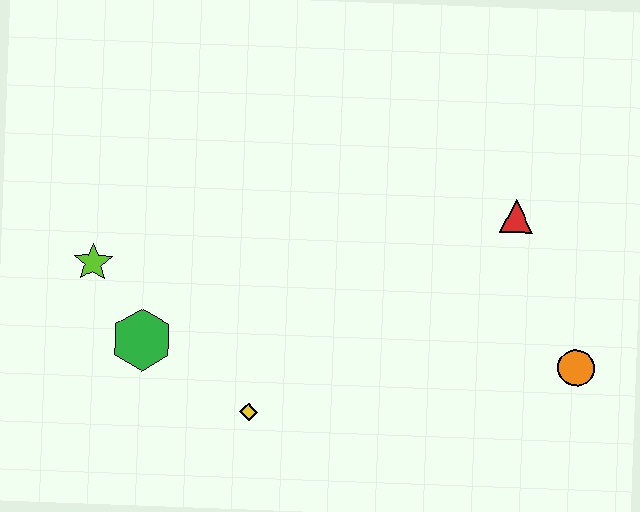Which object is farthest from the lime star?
The orange circle is farthest from the lime star.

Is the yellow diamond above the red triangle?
No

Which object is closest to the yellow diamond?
The green hexagon is closest to the yellow diamond.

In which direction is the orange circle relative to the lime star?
The orange circle is to the right of the lime star.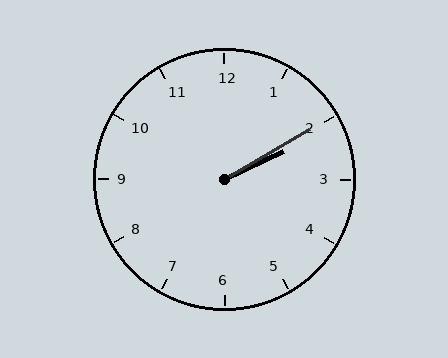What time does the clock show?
2:10.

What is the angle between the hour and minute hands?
Approximately 5 degrees.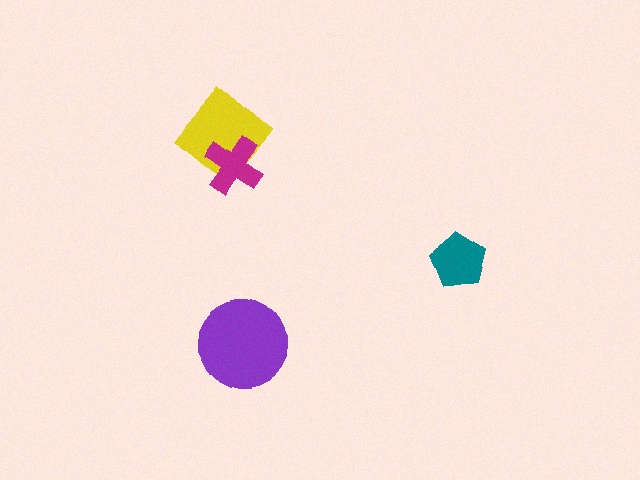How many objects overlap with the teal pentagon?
0 objects overlap with the teal pentagon.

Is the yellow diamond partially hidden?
Yes, it is partially covered by another shape.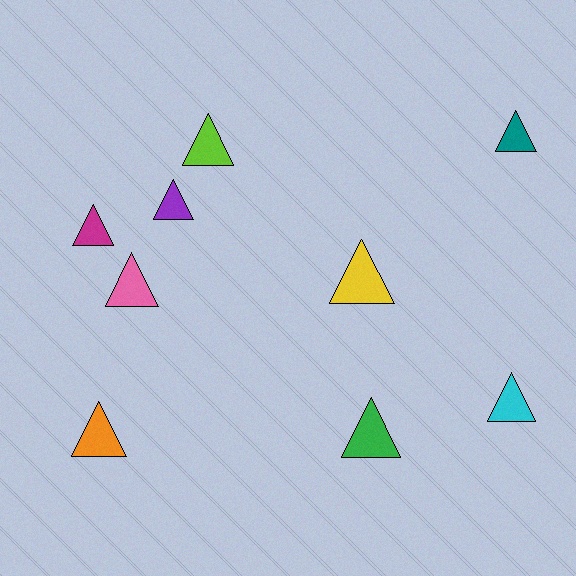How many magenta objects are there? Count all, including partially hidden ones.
There is 1 magenta object.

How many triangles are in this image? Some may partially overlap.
There are 9 triangles.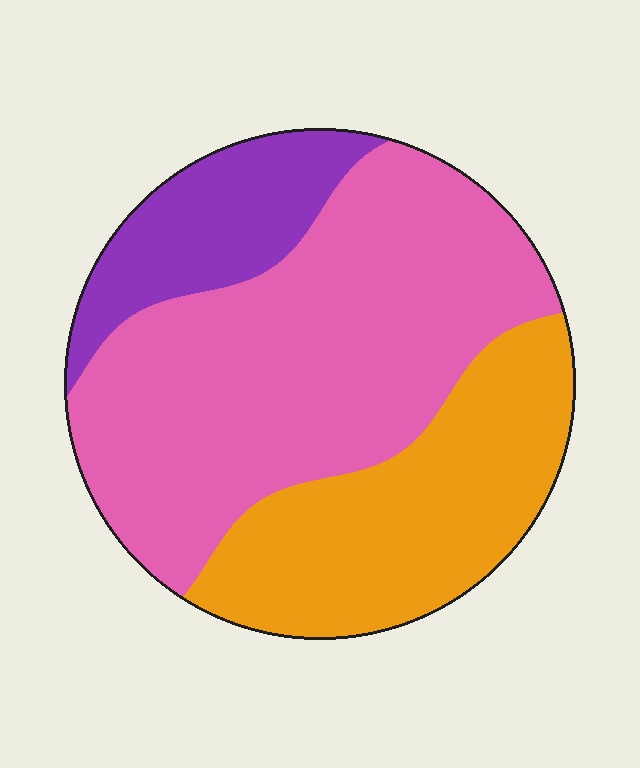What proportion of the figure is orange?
Orange takes up about one third (1/3) of the figure.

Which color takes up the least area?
Purple, at roughly 15%.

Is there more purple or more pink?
Pink.